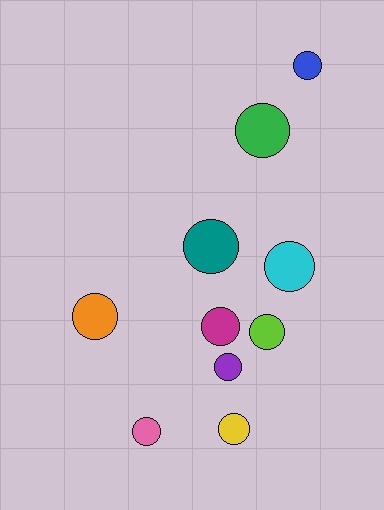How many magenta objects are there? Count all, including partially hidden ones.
There is 1 magenta object.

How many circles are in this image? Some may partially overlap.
There are 10 circles.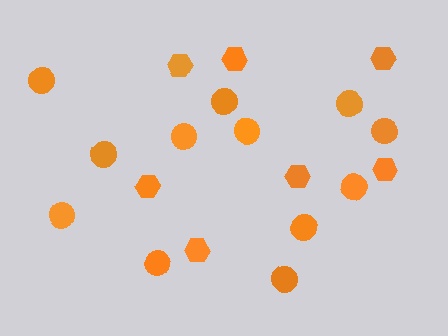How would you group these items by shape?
There are 2 groups: one group of hexagons (7) and one group of circles (12).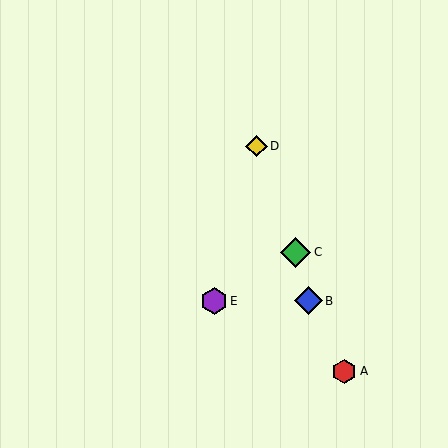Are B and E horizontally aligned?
Yes, both are at y≈301.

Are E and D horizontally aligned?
No, E is at y≈301 and D is at y≈146.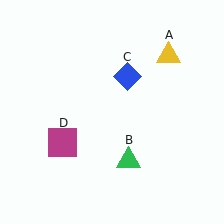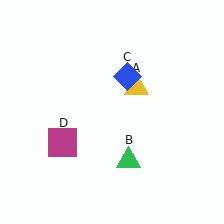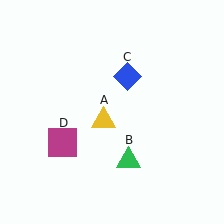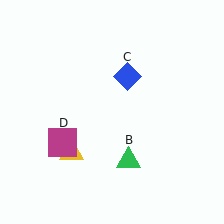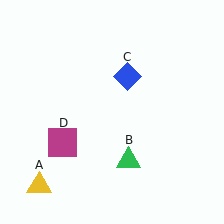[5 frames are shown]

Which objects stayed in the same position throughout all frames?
Green triangle (object B) and blue diamond (object C) and magenta square (object D) remained stationary.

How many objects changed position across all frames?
1 object changed position: yellow triangle (object A).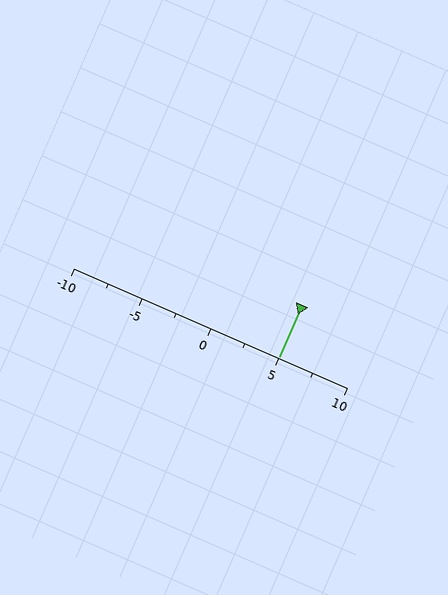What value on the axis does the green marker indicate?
The marker indicates approximately 5.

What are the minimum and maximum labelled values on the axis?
The axis runs from -10 to 10.